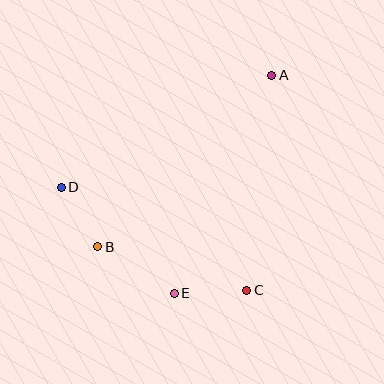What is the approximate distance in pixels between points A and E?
The distance between A and E is approximately 239 pixels.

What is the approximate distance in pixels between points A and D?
The distance between A and D is approximately 239 pixels.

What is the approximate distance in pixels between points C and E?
The distance between C and E is approximately 73 pixels.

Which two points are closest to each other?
Points B and D are closest to each other.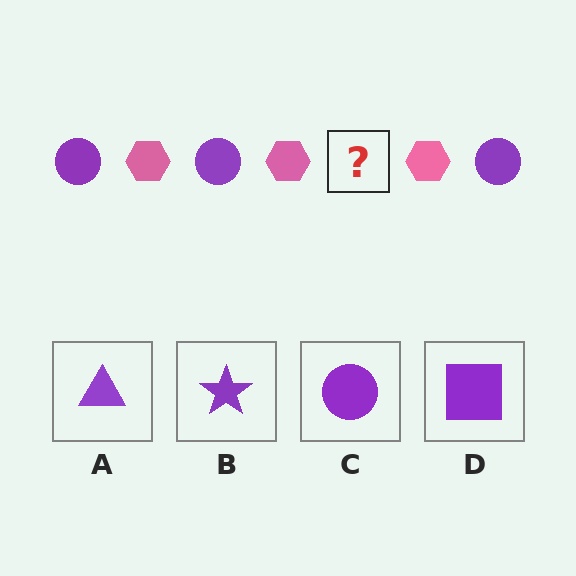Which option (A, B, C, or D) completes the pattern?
C.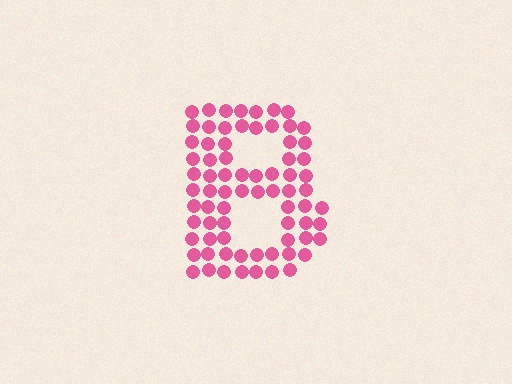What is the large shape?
The large shape is the letter B.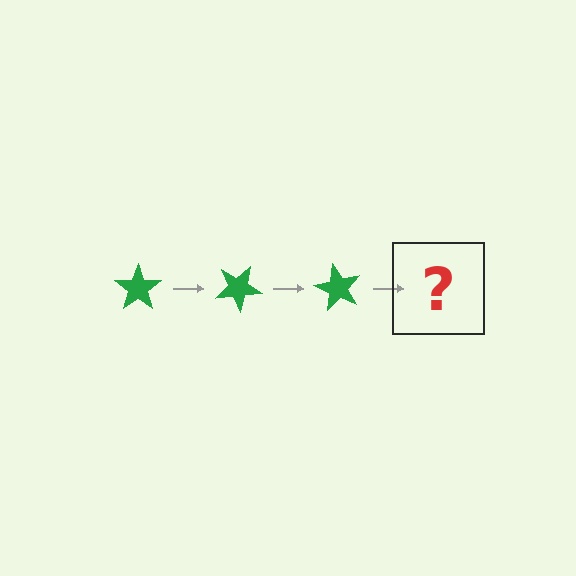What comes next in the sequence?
The next element should be a green star rotated 90 degrees.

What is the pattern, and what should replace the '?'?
The pattern is that the star rotates 30 degrees each step. The '?' should be a green star rotated 90 degrees.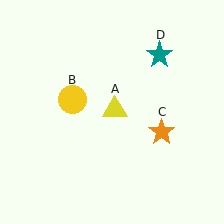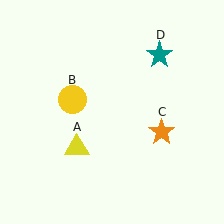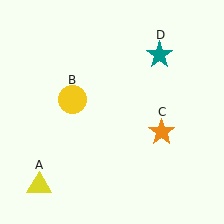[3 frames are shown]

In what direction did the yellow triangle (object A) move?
The yellow triangle (object A) moved down and to the left.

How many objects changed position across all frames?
1 object changed position: yellow triangle (object A).